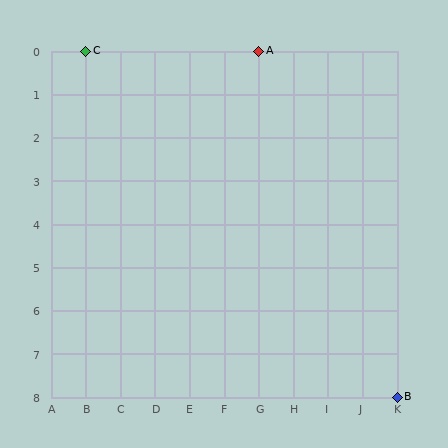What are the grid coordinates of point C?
Point C is at grid coordinates (B, 0).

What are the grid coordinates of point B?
Point B is at grid coordinates (K, 8).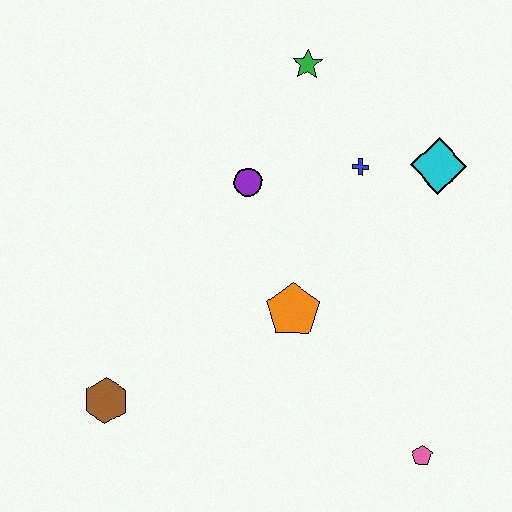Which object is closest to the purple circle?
The blue cross is closest to the purple circle.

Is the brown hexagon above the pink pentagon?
Yes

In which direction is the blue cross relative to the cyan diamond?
The blue cross is to the left of the cyan diamond.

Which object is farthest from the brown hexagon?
The cyan diamond is farthest from the brown hexagon.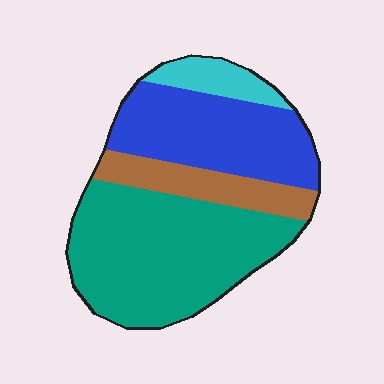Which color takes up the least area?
Cyan, at roughly 10%.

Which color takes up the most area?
Teal, at roughly 45%.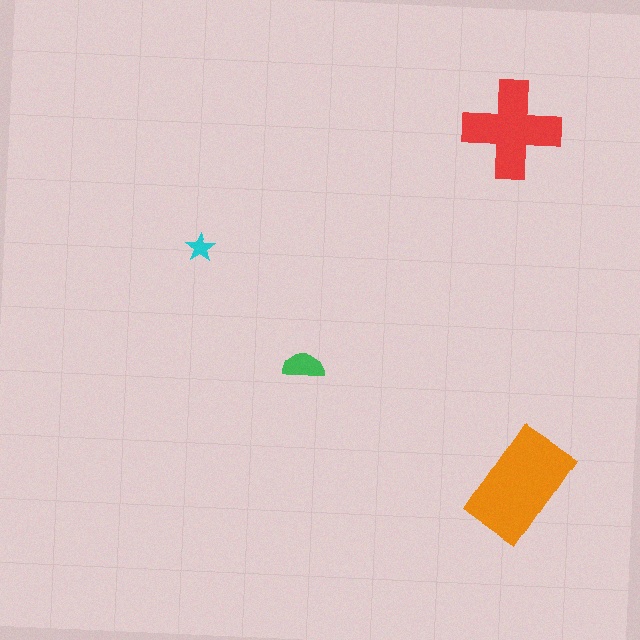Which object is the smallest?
The cyan star.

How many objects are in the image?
There are 4 objects in the image.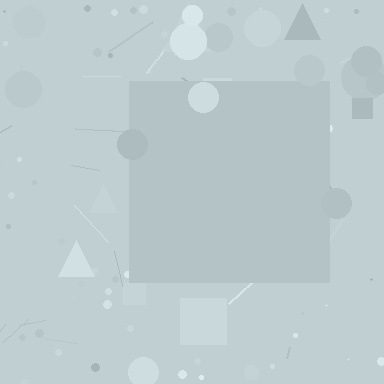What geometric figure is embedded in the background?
A square is embedded in the background.